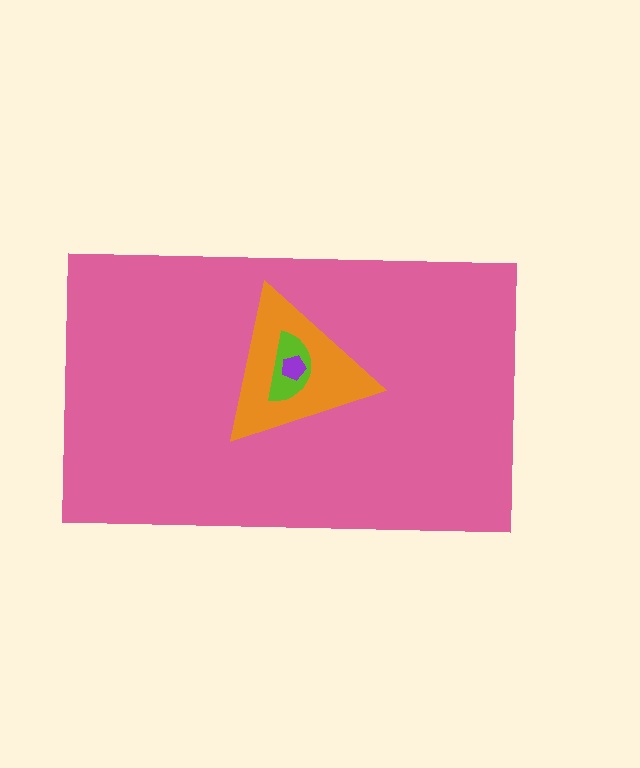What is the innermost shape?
The purple pentagon.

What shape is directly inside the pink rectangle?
The orange triangle.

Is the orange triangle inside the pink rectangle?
Yes.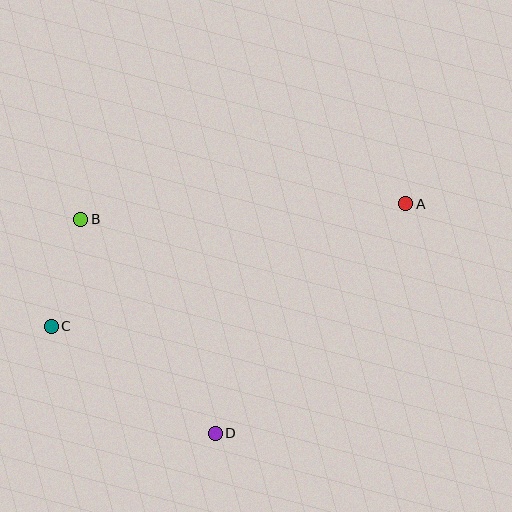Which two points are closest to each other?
Points B and C are closest to each other.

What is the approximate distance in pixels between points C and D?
The distance between C and D is approximately 196 pixels.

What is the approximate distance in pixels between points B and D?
The distance between B and D is approximately 253 pixels.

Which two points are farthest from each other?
Points A and C are farthest from each other.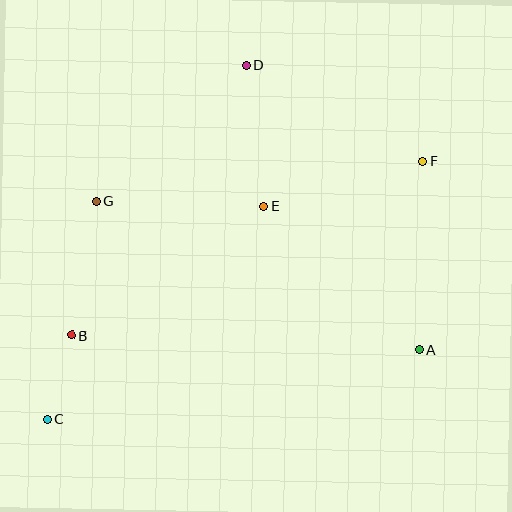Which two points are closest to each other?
Points B and C are closest to each other.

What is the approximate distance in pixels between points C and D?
The distance between C and D is approximately 406 pixels.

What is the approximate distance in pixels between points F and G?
The distance between F and G is approximately 329 pixels.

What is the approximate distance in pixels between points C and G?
The distance between C and G is approximately 223 pixels.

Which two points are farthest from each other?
Points C and F are farthest from each other.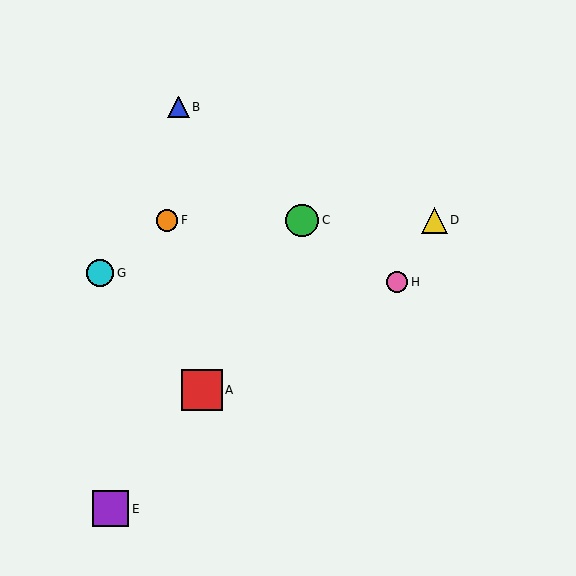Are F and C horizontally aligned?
Yes, both are at y≈220.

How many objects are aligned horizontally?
3 objects (C, D, F) are aligned horizontally.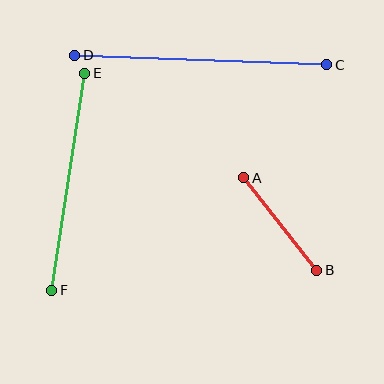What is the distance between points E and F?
The distance is approximately 219 pixels.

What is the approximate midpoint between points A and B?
The midpoint is at approximately (280, 224) pixels.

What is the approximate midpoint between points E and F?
The midpoint is at approximately (68, 182) pixels.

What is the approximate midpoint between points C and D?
The midpoint is at approximately (201, 60) pixels.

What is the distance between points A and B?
The distance is approximately 118 pixels.